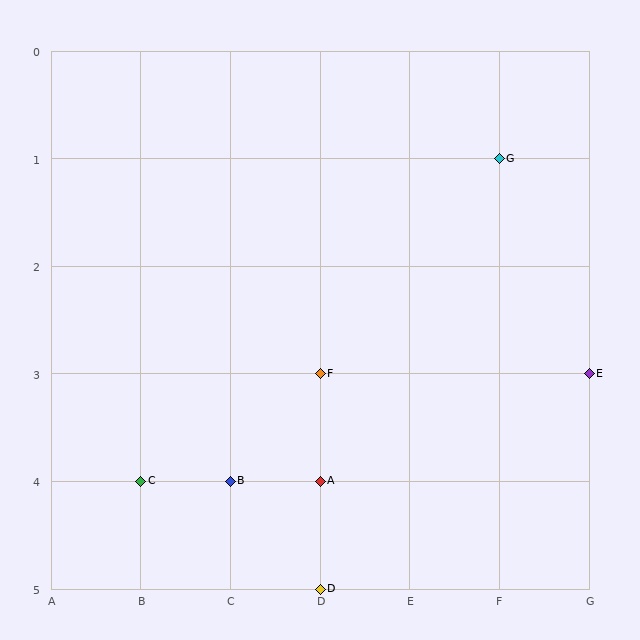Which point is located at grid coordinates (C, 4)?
Point B is at (C, 4).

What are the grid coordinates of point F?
Point F is at grid coordinates (D, 3).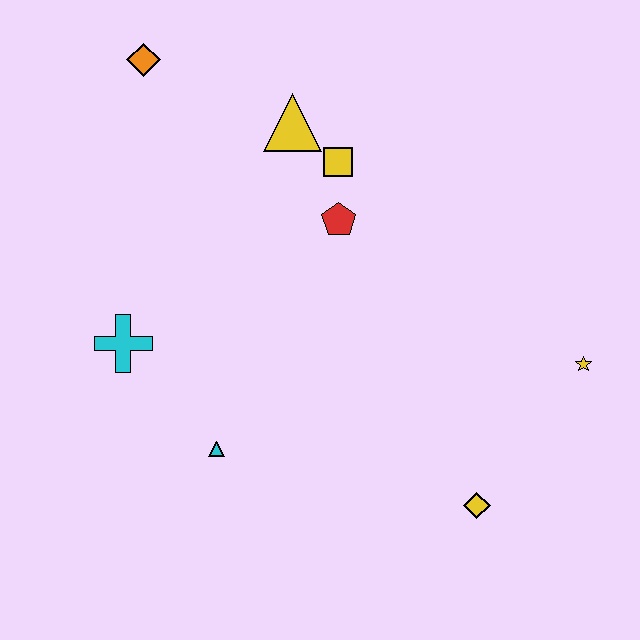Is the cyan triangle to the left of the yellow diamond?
Yes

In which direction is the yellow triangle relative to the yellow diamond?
The yellow triangle is above the yellow diamond.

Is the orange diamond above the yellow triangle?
Yes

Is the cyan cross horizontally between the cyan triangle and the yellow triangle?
No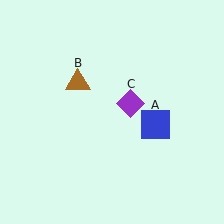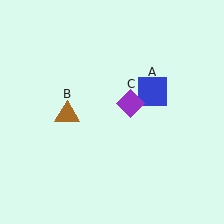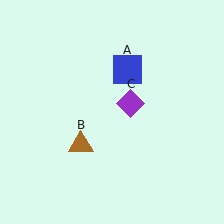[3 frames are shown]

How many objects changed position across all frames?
2 objects changed position: blue square (object A), brown triangle (object B).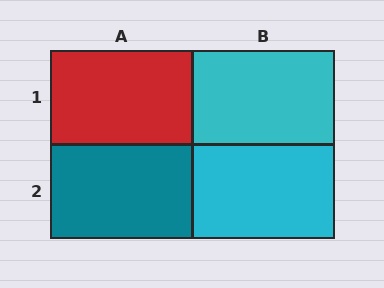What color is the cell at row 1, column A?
Red.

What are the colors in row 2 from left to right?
Teal, cyan.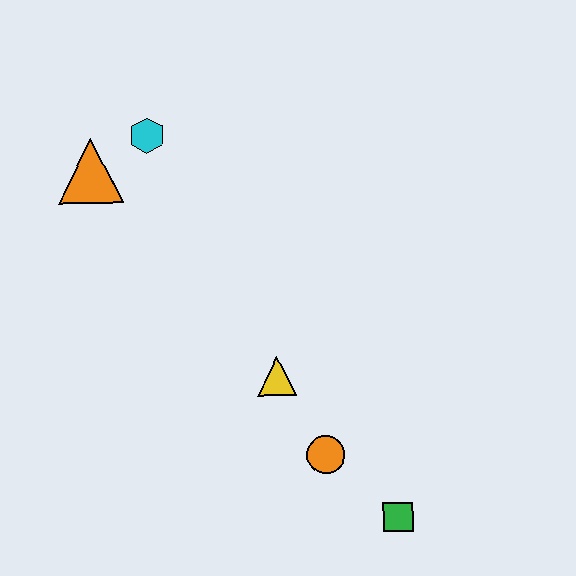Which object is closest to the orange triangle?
The cyan hexagon is closest to the orange triangle.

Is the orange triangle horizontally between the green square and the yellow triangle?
No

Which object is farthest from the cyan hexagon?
The green square is farthest from the cyan hexagon.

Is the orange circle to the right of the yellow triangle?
Yes